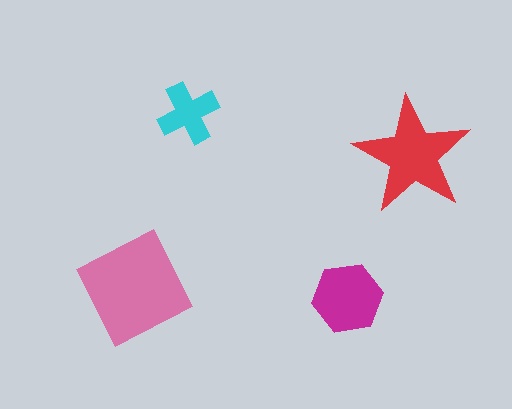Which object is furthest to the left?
The pink square is leftmost.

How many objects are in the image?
There are 4 objects in the image.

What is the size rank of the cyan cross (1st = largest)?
4th.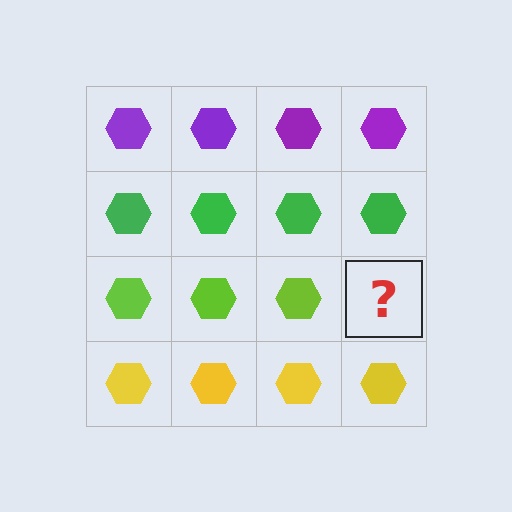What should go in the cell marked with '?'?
The missing cell should contain a lime hexagon.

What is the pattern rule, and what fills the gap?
The rule is that each row has a consistent color. The gap should be filled with a lime hexagon.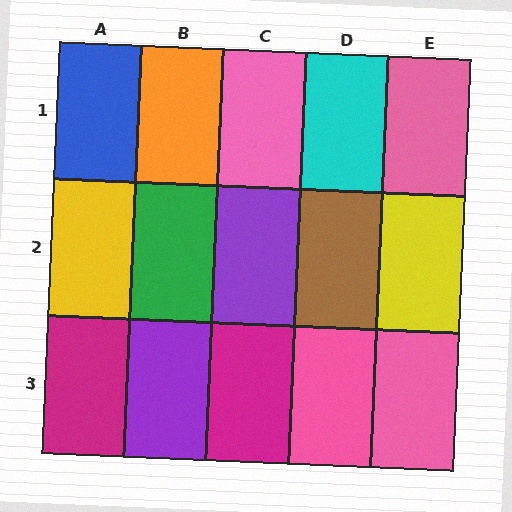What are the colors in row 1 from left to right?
Blue, orange, pink, cyan, pink.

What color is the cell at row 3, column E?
Pink.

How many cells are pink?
4 cells are pink.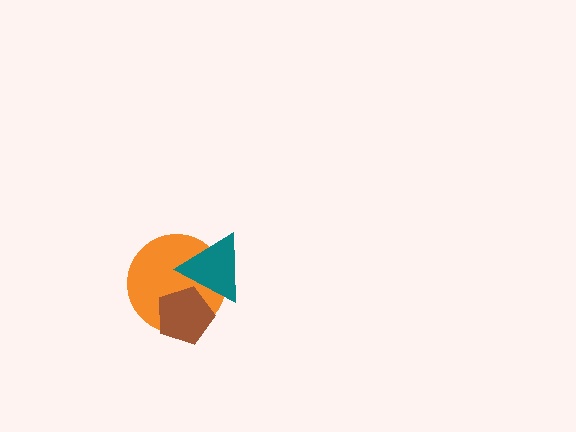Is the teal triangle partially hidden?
No, no other shape covers it.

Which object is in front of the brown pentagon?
The teal triangle is in front of the brown pentagon.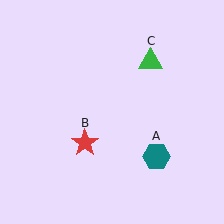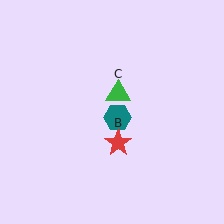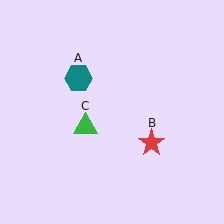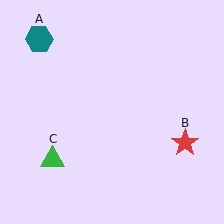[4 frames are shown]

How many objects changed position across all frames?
3 objects changed position: teal hexagon (object A), red star (object B), green triangle (object C).